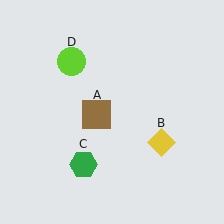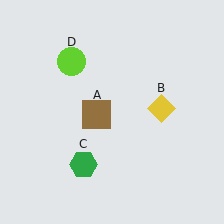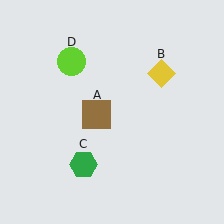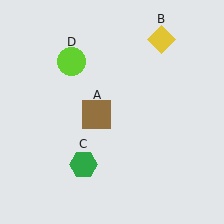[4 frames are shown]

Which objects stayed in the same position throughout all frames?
Brown square (object A) and green hexagon (object C) and lime circle (object D) remained stationary.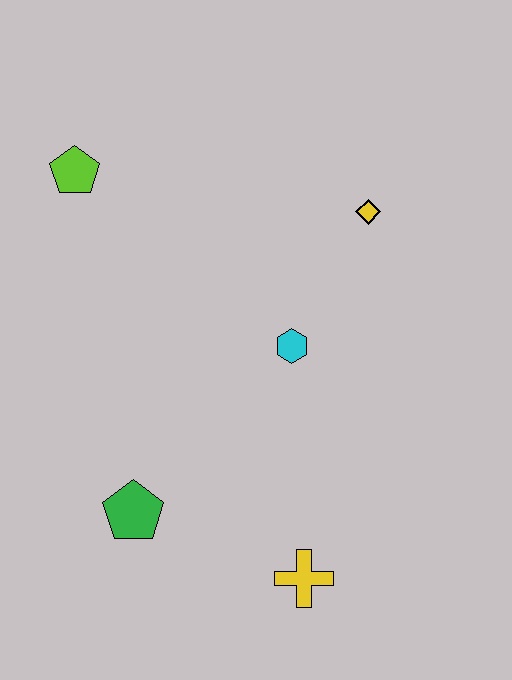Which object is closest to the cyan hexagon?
The yellow diamond is closest to the cyan hexagon.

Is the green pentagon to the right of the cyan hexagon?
No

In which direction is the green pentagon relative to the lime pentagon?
The green pentagon is below the lime pentagon.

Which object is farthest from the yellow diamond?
The green pentagon is farthest from the yellow diamond.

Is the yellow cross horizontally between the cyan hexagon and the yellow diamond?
Yes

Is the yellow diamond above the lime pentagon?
No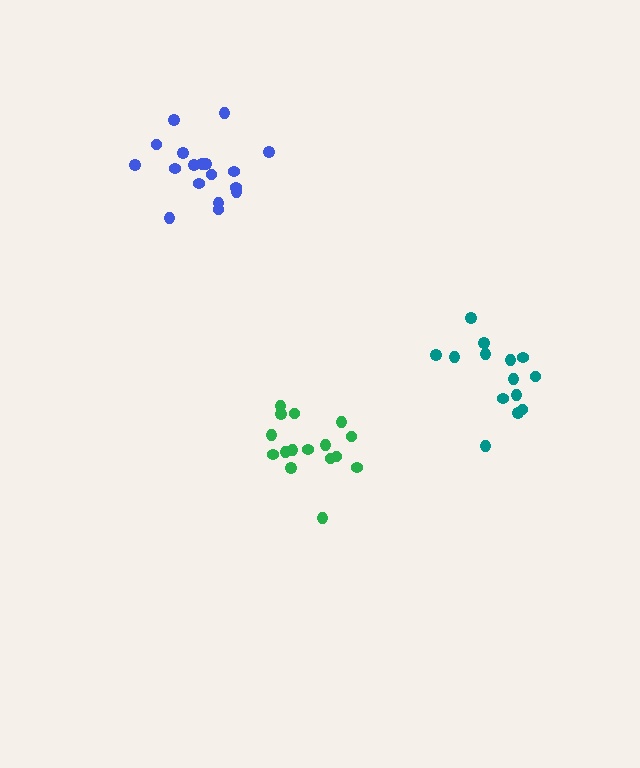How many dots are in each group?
Group 1: 18 dots, Group 2: 14 dots, Group 3: 16 dots (48 total).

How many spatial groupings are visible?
There are 3 spatial groupings.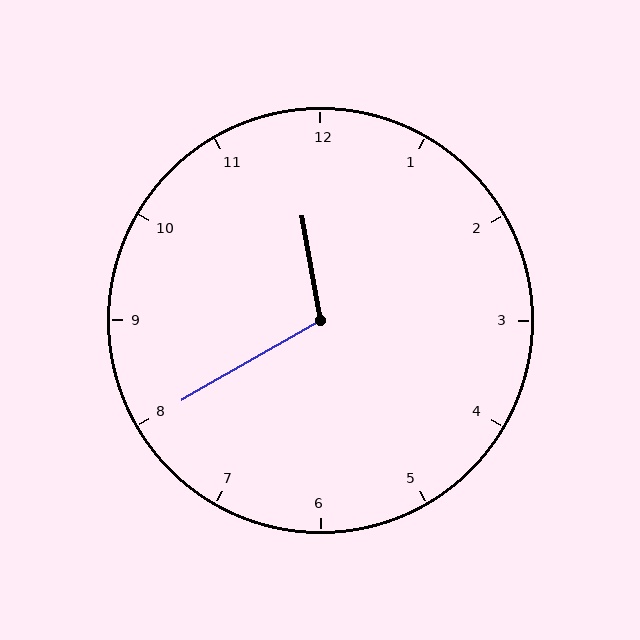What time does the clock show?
11:40.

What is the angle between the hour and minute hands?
Approximately 110 degrees.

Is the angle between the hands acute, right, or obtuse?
It is obtuse.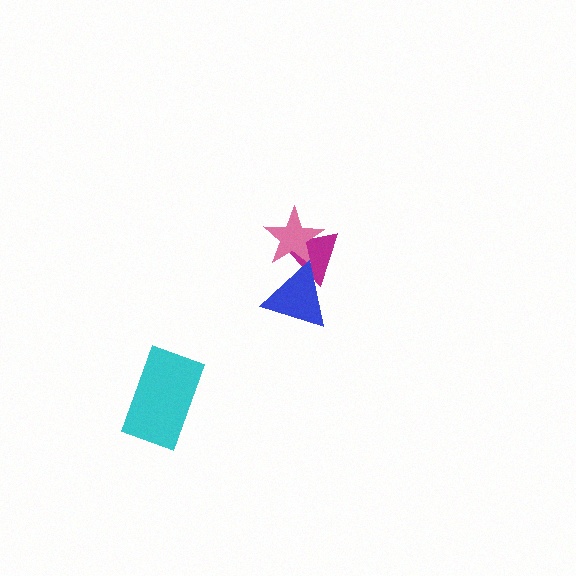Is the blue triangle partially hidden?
No, no other shape covers it.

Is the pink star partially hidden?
Yes, it is partially covered by another shape.